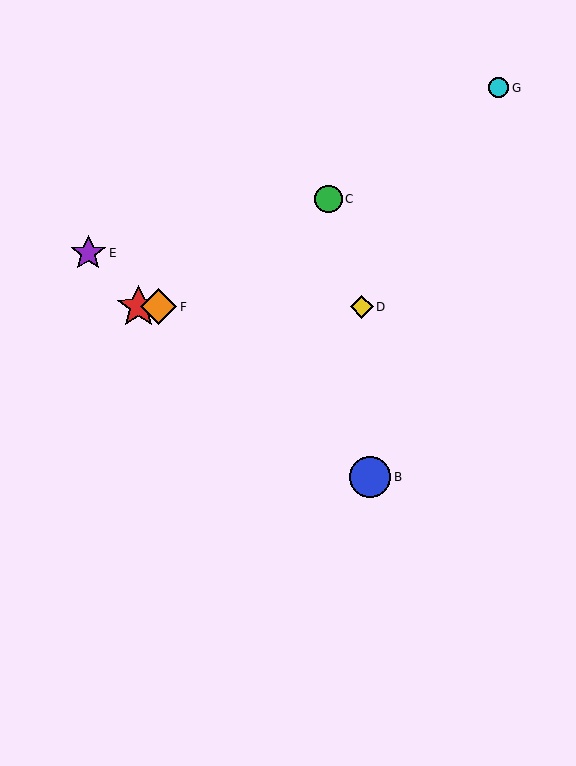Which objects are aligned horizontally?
Objects A, D, F are aligned horizontally.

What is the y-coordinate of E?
Object E is at y≈253.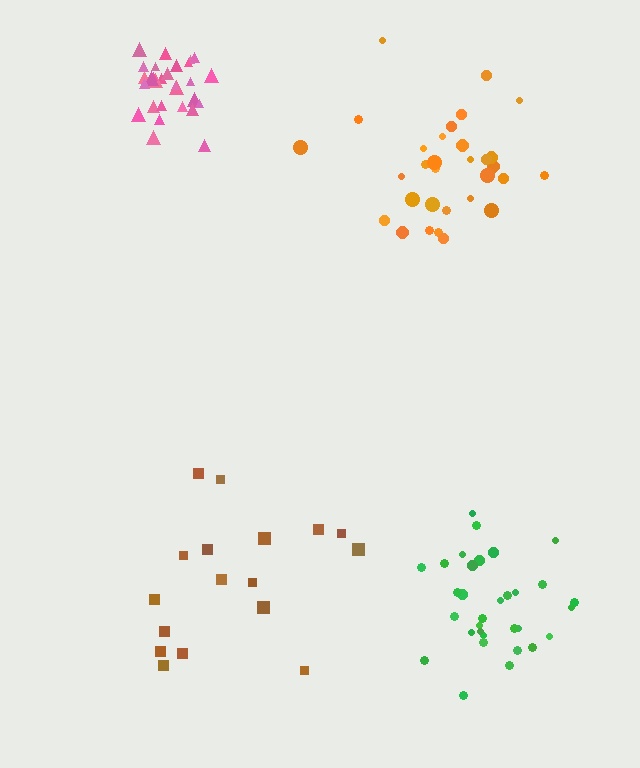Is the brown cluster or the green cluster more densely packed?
Green.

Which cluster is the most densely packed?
Pink.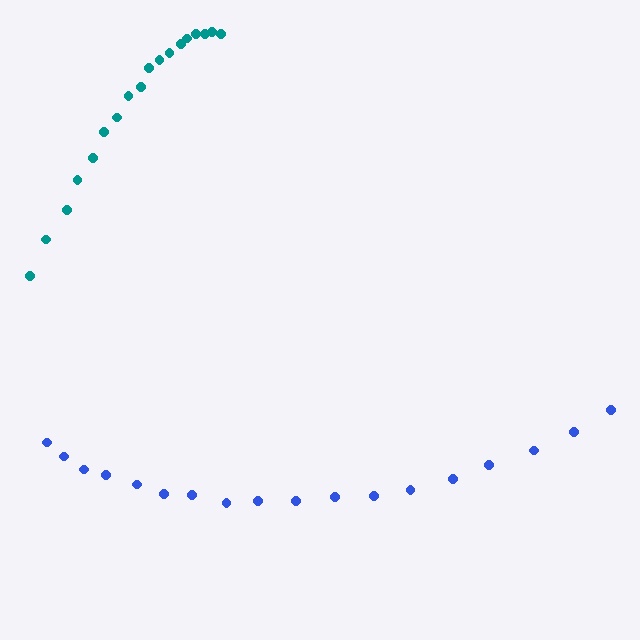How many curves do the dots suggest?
There are 2 distinct paths.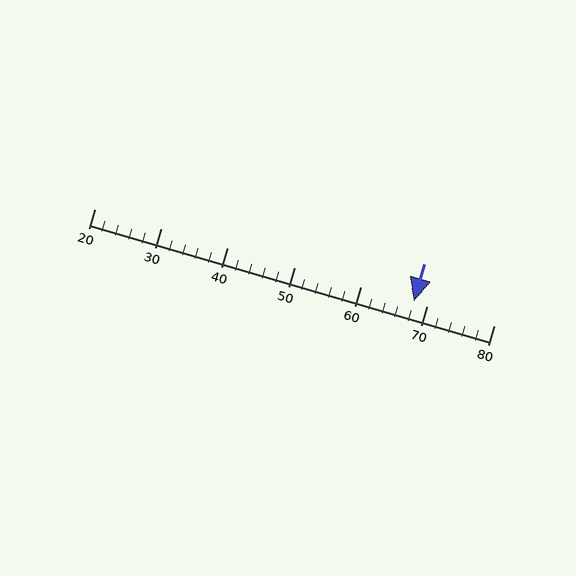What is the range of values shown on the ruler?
The ruler shows values from 20 to 80.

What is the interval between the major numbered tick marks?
The major tick marks are spaced 10 units apart.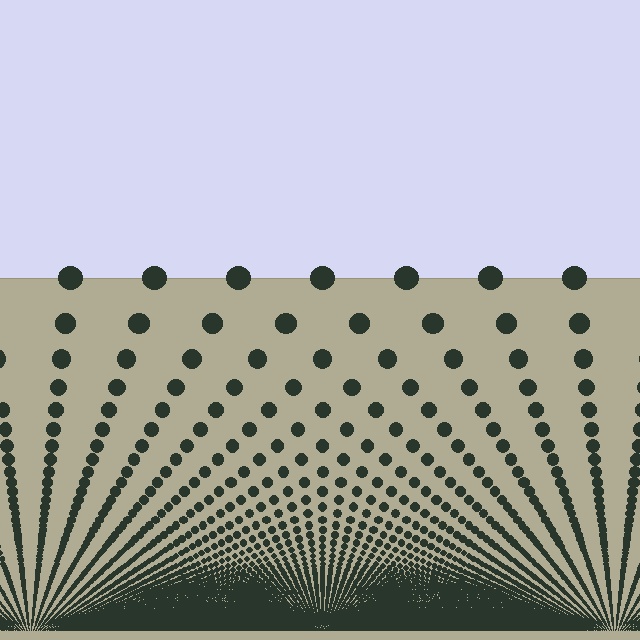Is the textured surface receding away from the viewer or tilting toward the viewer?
The surface appears to tilt toward the viewer. Texture elements get larger and sparser toward the top.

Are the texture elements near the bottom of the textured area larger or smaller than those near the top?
Smaller. The gradient is inverted — elements near the bottom are smaller and denser.